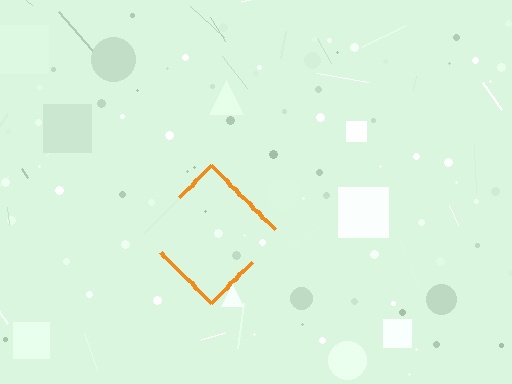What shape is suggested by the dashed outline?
The dashed outline suggests a diamond.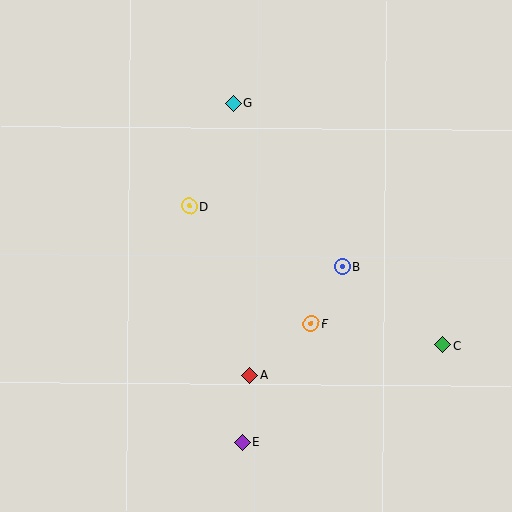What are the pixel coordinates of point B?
Point B is at (342, 267).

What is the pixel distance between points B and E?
The distance between B and E is 202 pixels.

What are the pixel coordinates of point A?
Point A is at (250, 375).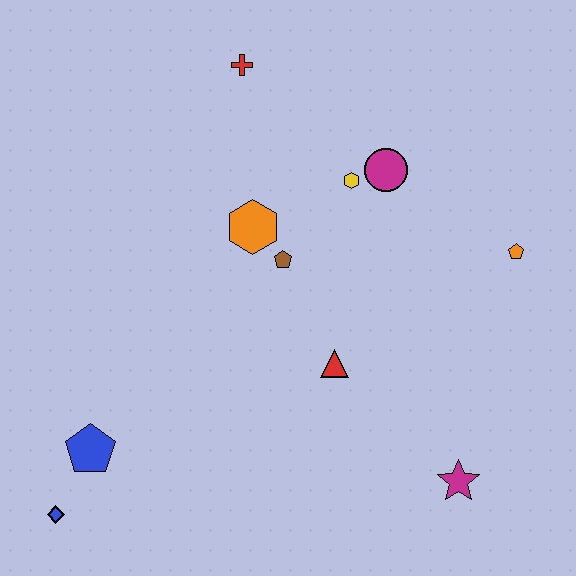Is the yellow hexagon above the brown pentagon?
Yes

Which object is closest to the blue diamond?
The blue pentagon is closest to the blue diamond.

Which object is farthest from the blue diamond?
The orange pentagon is farthest from the blue diamond.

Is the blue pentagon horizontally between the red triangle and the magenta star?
No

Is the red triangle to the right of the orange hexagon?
Yes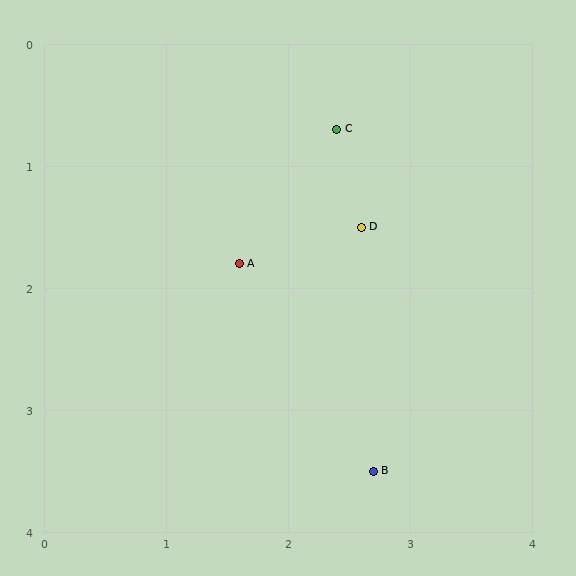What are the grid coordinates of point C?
Point C is at approximately (2.4, 0.7).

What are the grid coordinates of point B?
Point B is at approximately (2.7, 3.5).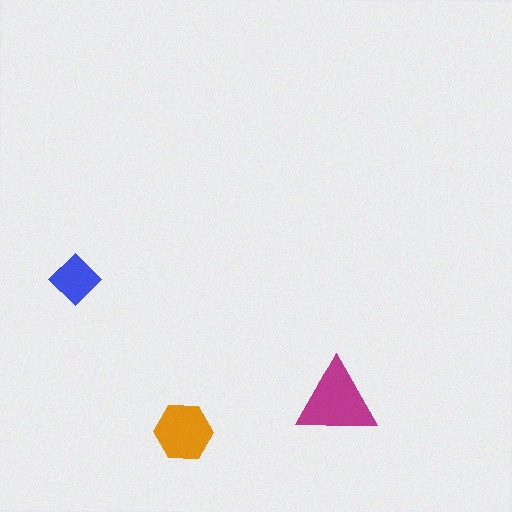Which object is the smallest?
The blue diamond.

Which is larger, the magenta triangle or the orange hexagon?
The magenta triangle.